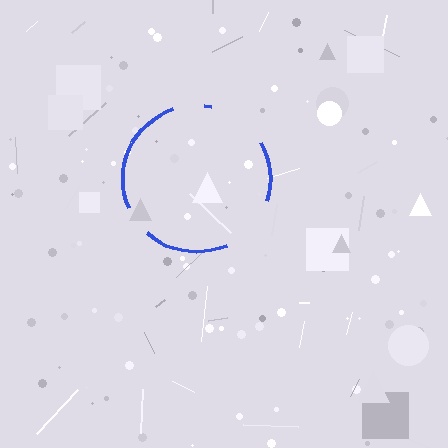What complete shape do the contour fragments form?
The contour fragments form a circle.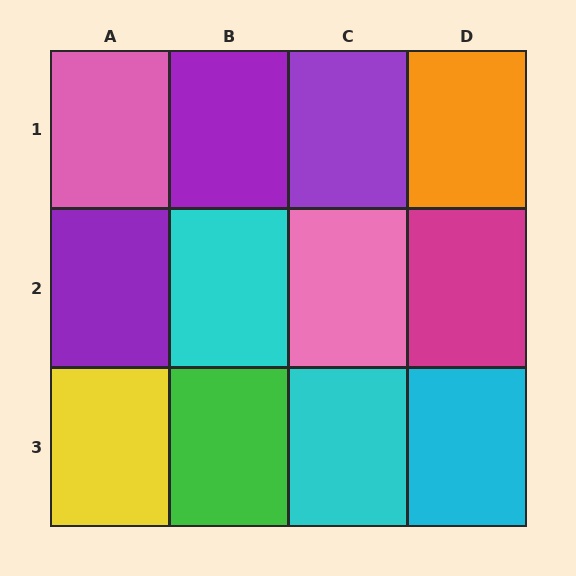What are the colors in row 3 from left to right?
Yellow, green, cyan, cyan.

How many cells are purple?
3 cells are purple.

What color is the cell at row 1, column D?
Orange.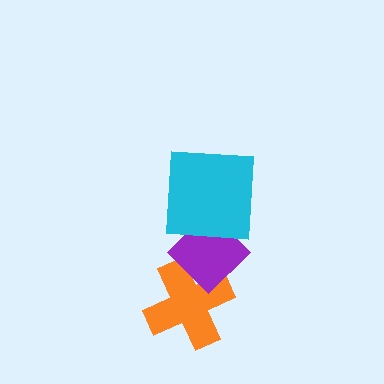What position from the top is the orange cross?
The orange cross is 3rd from the top.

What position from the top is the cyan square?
The cyan square is 1st from the top.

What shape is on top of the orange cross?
The purple diamond is on top of the orange cross.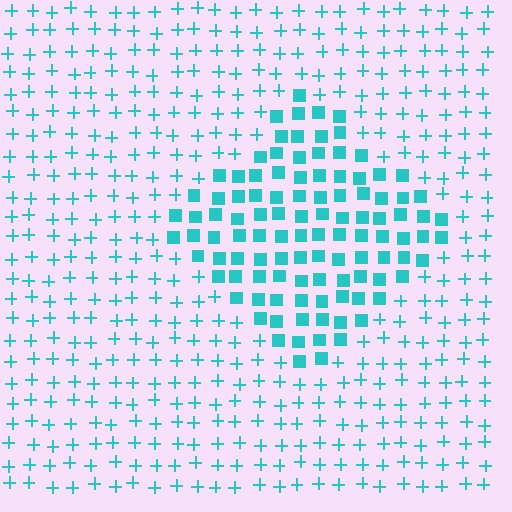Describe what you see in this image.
The image is filled with small cyan elements arranged in a uniform grid. A diamond-shaped region contains squares, while the surrounding area contains plus signs. The boundary is defined purely by the change in element shape.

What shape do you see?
I see a diamond.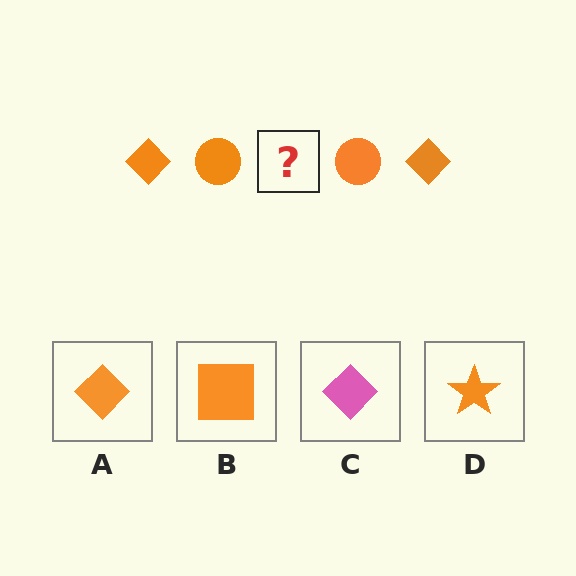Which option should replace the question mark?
Option A.